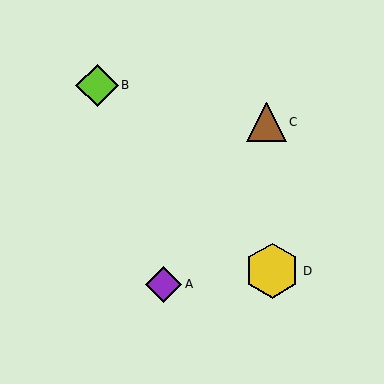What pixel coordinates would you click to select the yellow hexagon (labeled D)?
Click at (272, 271) to select the yellow hexagon D.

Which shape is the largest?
The yellow hexagon (labeled D) is the largest.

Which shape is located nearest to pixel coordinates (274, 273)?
The yellow hexagon (labeled D) at (272, 271) is nearest to that location.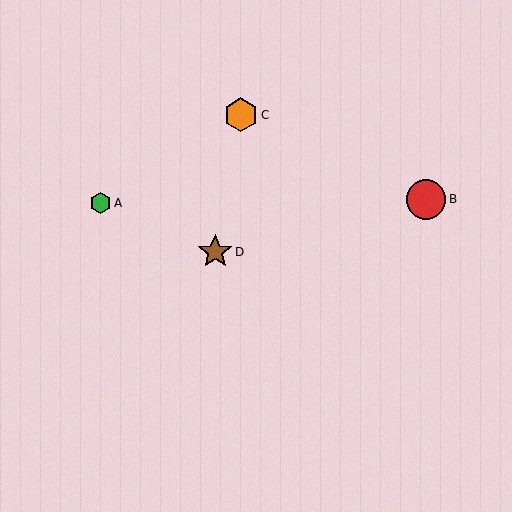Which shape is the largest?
The red circle (labeled B) is the largest.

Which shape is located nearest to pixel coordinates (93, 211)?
The green hexagon (labeled A) at (101, 203) is nearest to that location.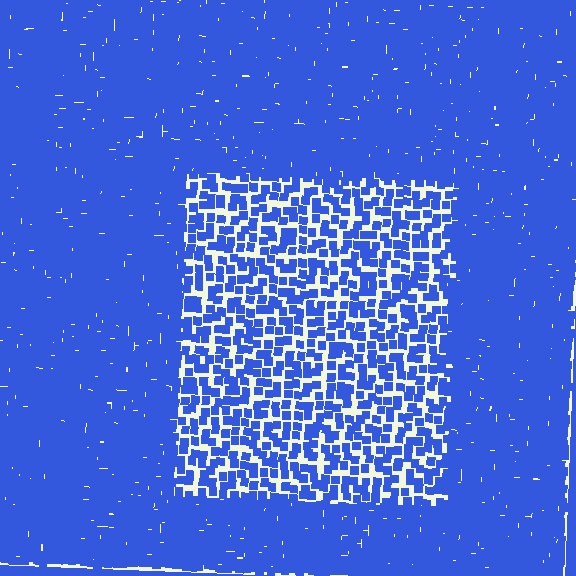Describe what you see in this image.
The image contains small blue elements arranged at two different densities. A rectangle-shaped region is visible where the elements are less densely packed than the surrounding area.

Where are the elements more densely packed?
The elements are more densely packed outside the rectangle boundary.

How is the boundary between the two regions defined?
The boundary is defined by a change in element density (approximately 2.5x ratio). All elements are the same color, size, and shape.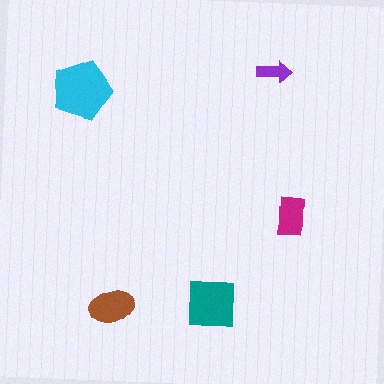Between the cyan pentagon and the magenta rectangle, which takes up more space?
The cyan pentagon.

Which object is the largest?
The cyan pentagon.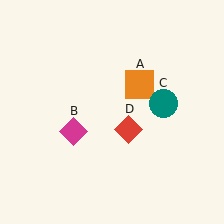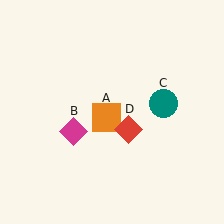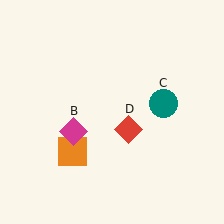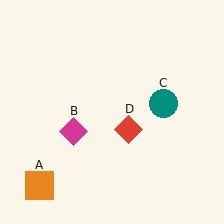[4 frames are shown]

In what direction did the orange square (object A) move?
The orange square (object A) moved down and to the left.